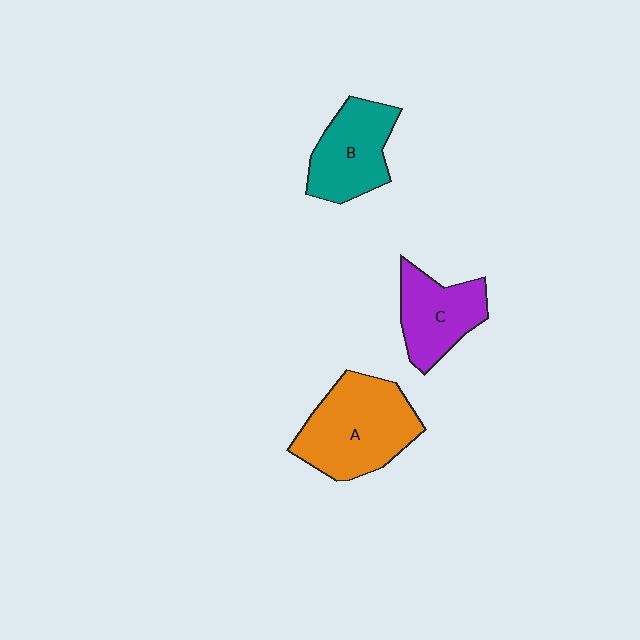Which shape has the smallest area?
Shape C (purple).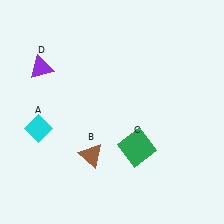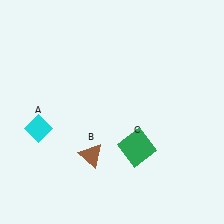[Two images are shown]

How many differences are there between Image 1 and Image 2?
There is 1 difference between the two images.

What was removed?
The purple triangle (D) was removed in Image 2.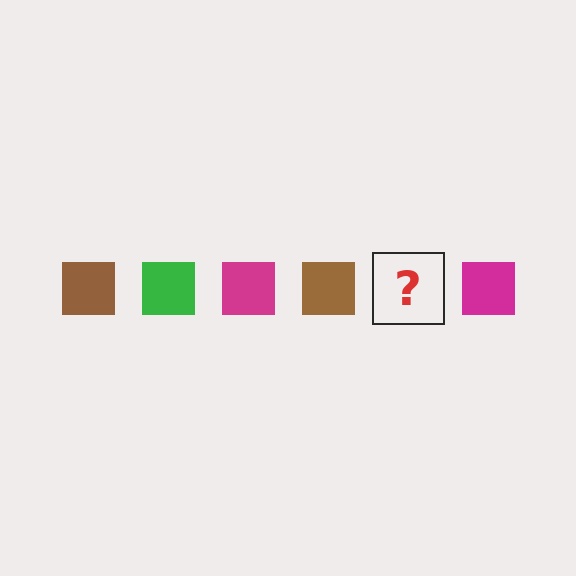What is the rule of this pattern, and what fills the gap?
The rule is that the pattern cycles through brown, green, magenta squares. The gap should be filled with a green square.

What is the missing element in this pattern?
The missing element is a green square.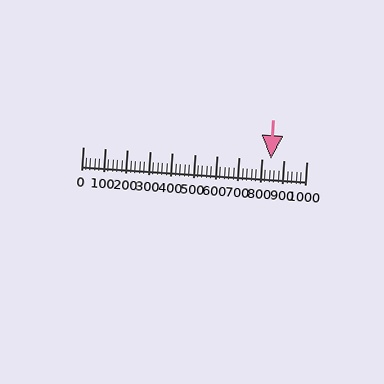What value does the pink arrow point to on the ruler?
The pink arrow points to approximately 840.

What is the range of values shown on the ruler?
The ruler shows values from 0 to 1000.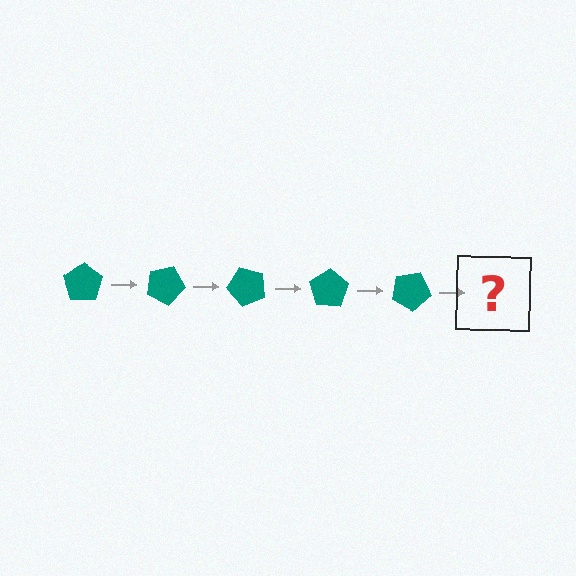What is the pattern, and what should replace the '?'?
The pattern is that the pentagon rotates 25 degrees each step. The '?' should be a teal pentagon rotated 125 degrees.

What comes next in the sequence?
The next element should be a teal pentagon rotated 125 degrees.